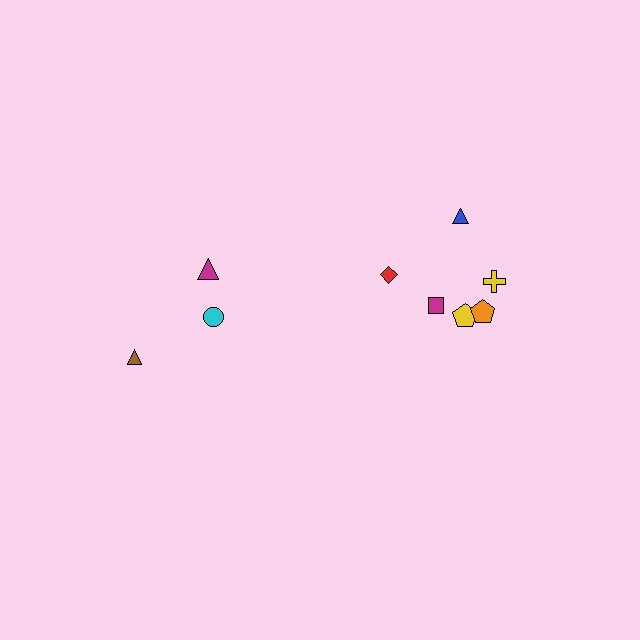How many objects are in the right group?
There are 6 objects.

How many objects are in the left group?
There are 3 objects.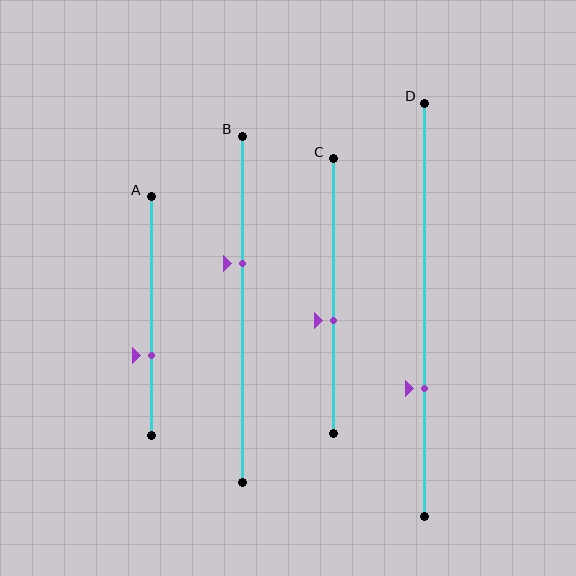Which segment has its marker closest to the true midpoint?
Segment C has its marker closest to the true midpoint.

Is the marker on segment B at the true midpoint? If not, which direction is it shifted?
No, the marker on segment B is shifted upward by about 13% of the segment length.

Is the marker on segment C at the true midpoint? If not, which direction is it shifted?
No, the marker on segment C is shifted downward by about 9% of the segment length.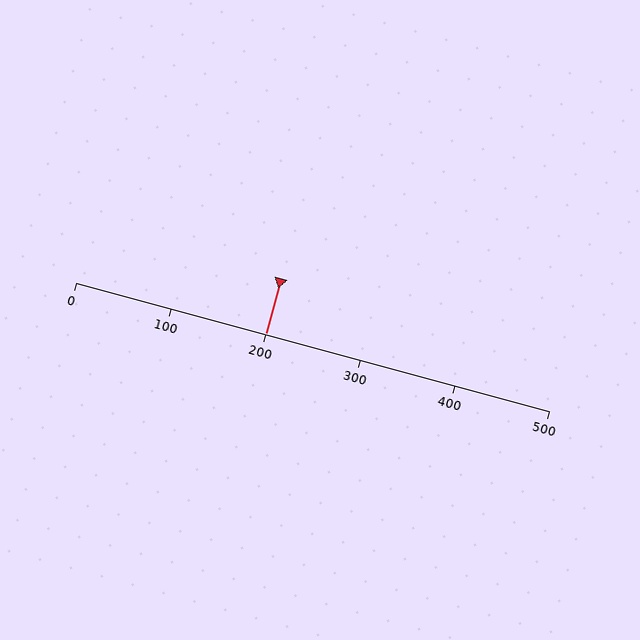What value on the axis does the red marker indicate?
The marker indicates approximately 200.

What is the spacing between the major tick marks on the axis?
The major ticks are spaced 100 apart.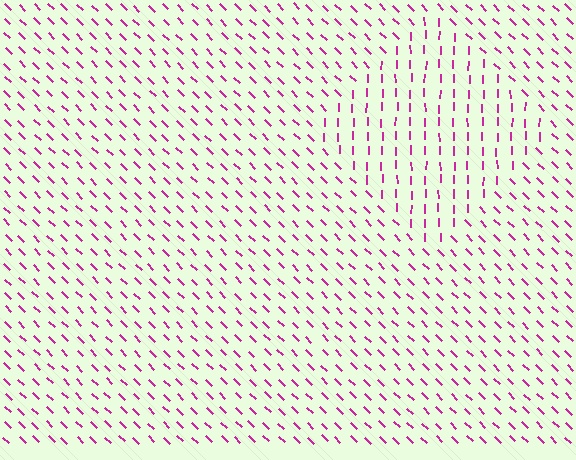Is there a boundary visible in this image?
Yes, there is a texture boundary formed by a change in line orientation.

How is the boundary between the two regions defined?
The boundary is defined purely by a change in line orientation (approximately 45 degrees difference). All lines are the same color and thickness.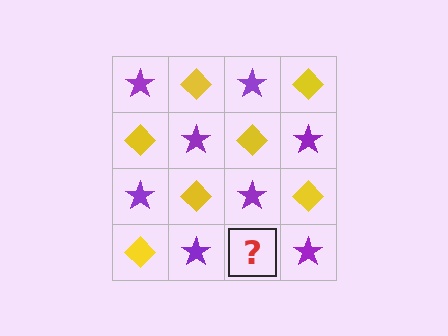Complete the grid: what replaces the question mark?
The question mark should be replaced with a yellow diamond.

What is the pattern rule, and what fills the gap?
The rule is that it alternates purple star and yellow diamond in a checkerboard pattern. The gap should be filled with a yellow diamond.